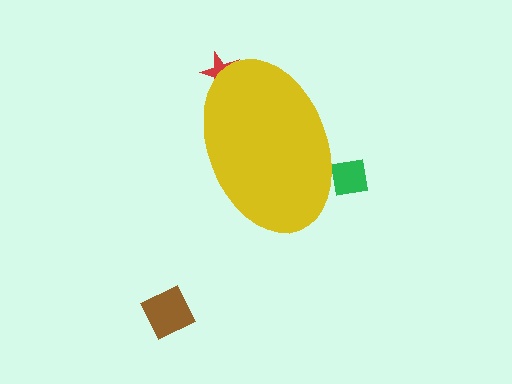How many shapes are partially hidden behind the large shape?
2 shapes are partially hidden.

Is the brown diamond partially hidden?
No, the brown diamond is fully visible.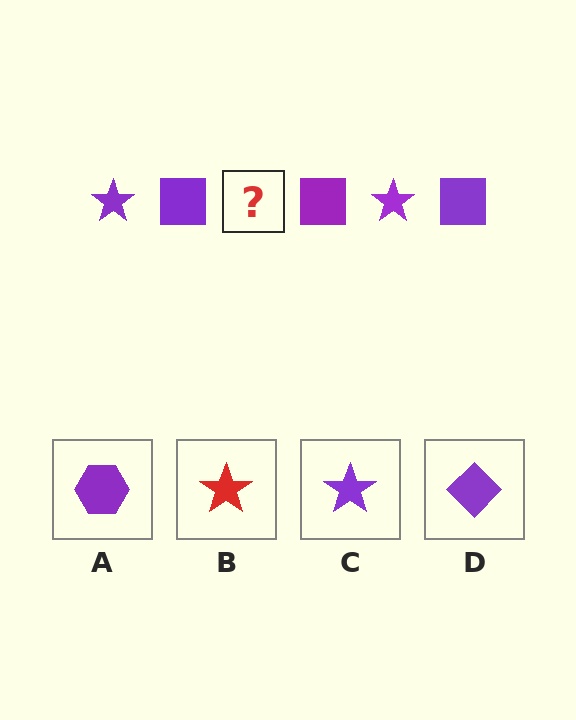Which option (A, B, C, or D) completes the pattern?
C.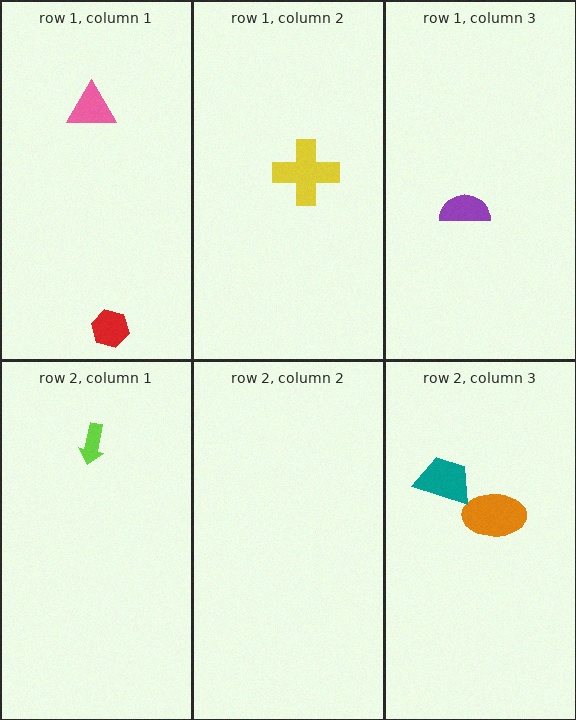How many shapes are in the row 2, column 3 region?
2.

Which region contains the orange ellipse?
The row 2, column 3 region.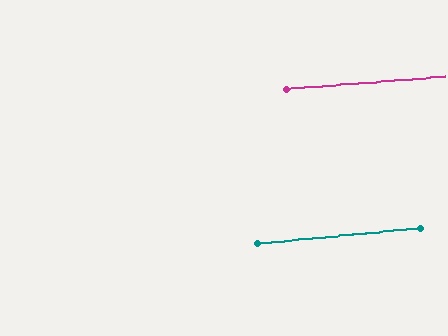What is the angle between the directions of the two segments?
Approximately 1 degree.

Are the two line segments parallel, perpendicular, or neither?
Parallel — their directions differ by only 1.1°.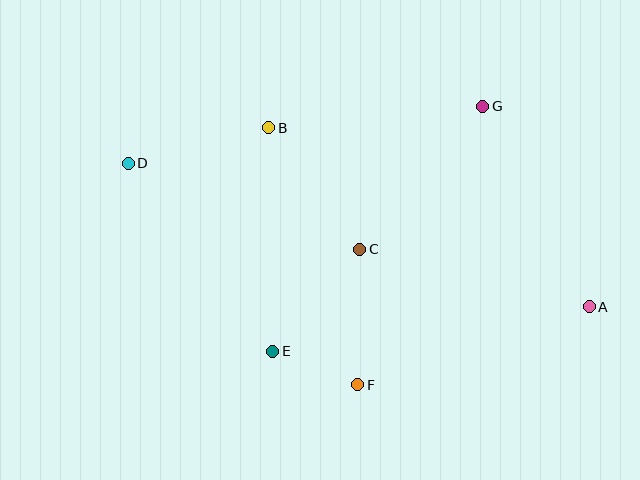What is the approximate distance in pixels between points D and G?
The distance between D and G is approximately 359 pixels.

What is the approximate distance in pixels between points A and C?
The distance between A and C is approximately 237 pixels.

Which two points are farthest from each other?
Points A and D are farthest from each other.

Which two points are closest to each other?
Points E and F are closest to each other.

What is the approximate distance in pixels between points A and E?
The distance between A and E is approximately 319 pixels.